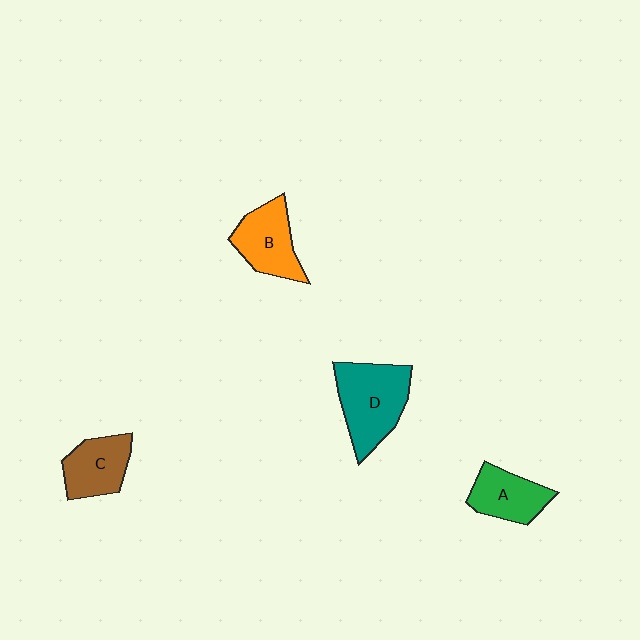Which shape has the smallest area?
Shape A (green).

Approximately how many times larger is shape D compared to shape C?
Approximately 1.5 times.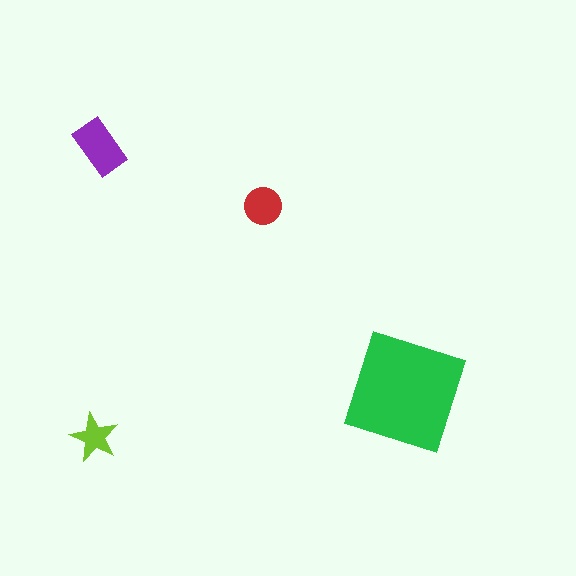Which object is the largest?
The green square.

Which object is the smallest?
The lime star.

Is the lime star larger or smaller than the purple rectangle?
Smaller.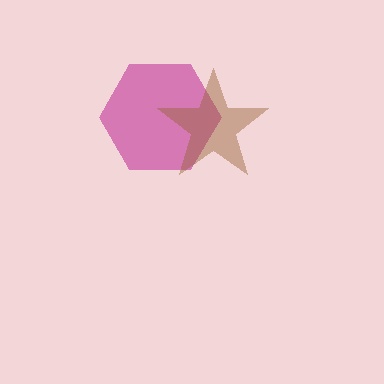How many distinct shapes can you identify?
There are 2 distinct shapes: a magenta hexagon, a brown star.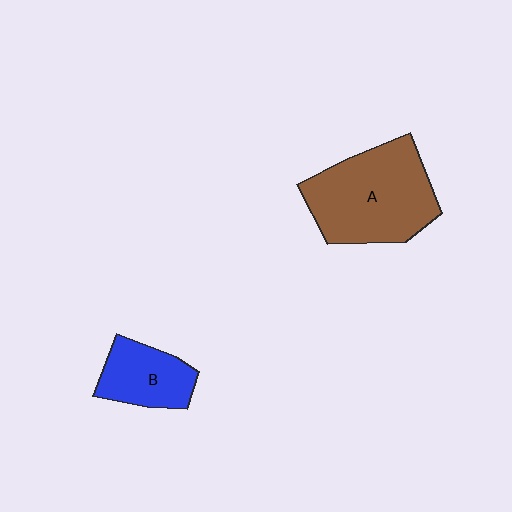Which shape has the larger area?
Shape A (brown).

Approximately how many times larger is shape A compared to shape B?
Approximately 2.0 times.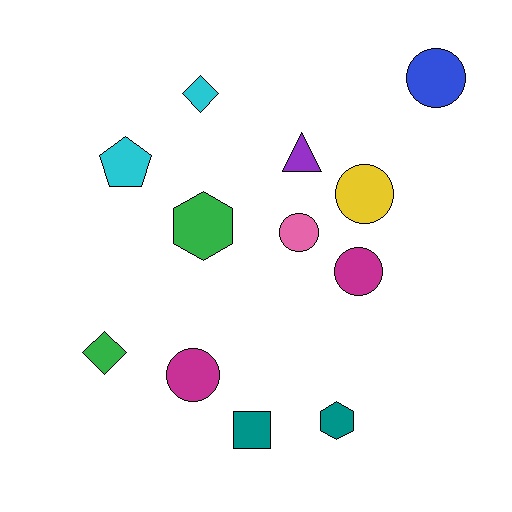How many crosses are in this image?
There are no crosses.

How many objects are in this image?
There are 12 objects.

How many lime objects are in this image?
There are no lime objects.